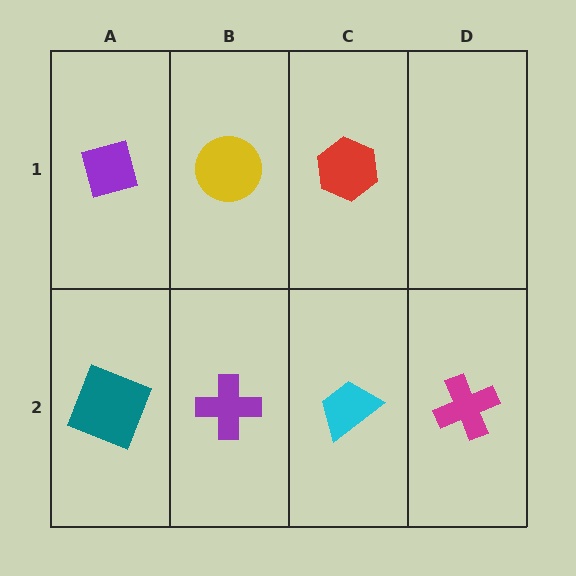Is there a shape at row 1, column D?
No, that cell is empty.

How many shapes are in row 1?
3 shapes.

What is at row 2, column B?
A purple cross.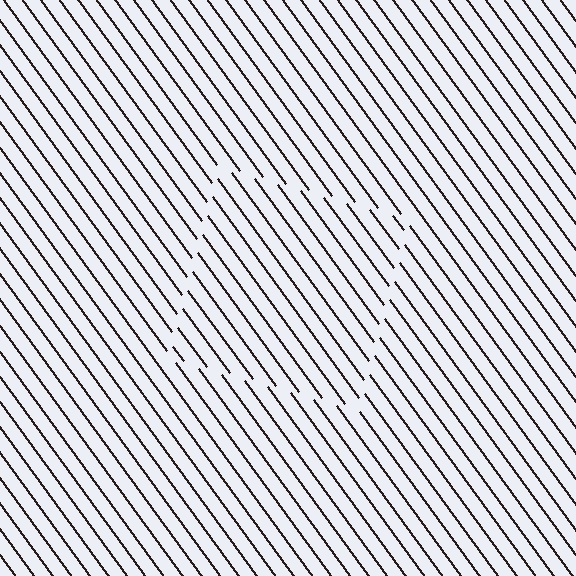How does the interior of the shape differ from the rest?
The interior of the shape contains the same grating, shifted by half a period — the contour is defined by the phase discontinuity where line-ends from the inner and outer gratings abut.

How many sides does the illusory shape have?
4 sides — the line-ends trace a square.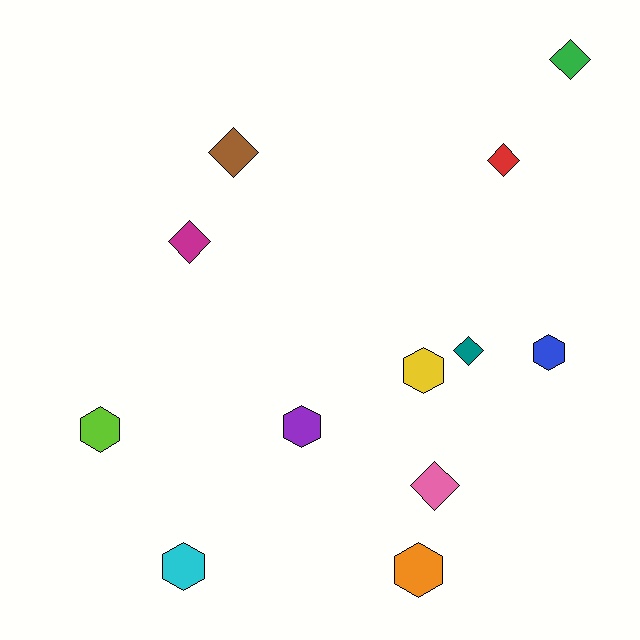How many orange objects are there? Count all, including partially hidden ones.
There is 1 orange object.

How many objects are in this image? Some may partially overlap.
There are 12 objects.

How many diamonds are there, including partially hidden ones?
There are 6 diamonds.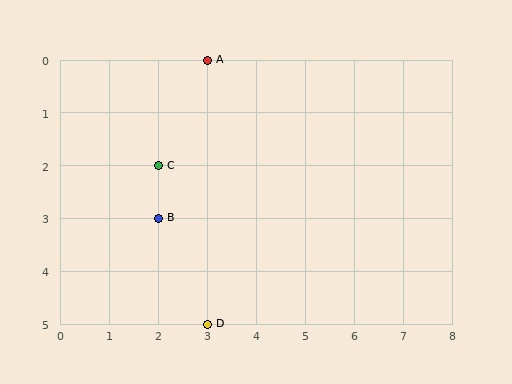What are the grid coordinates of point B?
Point B is at grid coordinates (2, 3).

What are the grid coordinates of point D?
Point D is at grid coordinates (3, 5).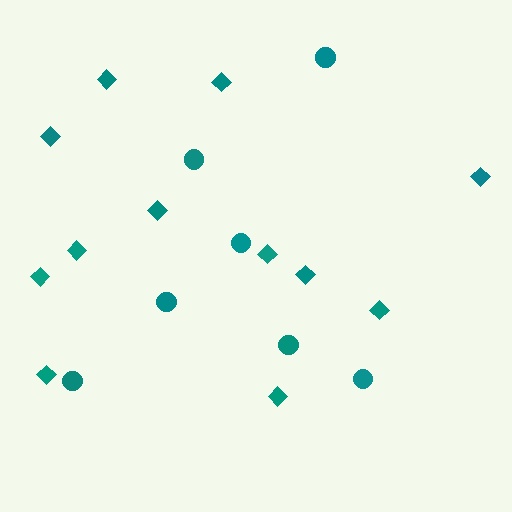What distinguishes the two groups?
There are 2 groups: one group of circles (7) and one group of diamonds (12).